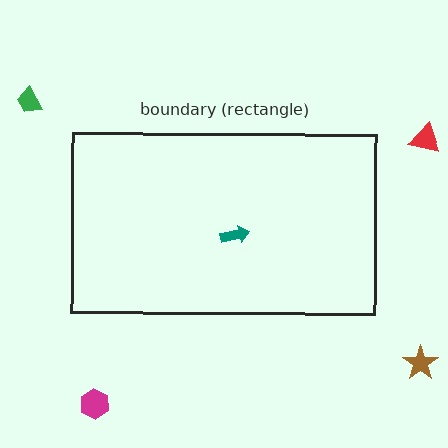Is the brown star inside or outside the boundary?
Outside.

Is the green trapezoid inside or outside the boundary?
Outside.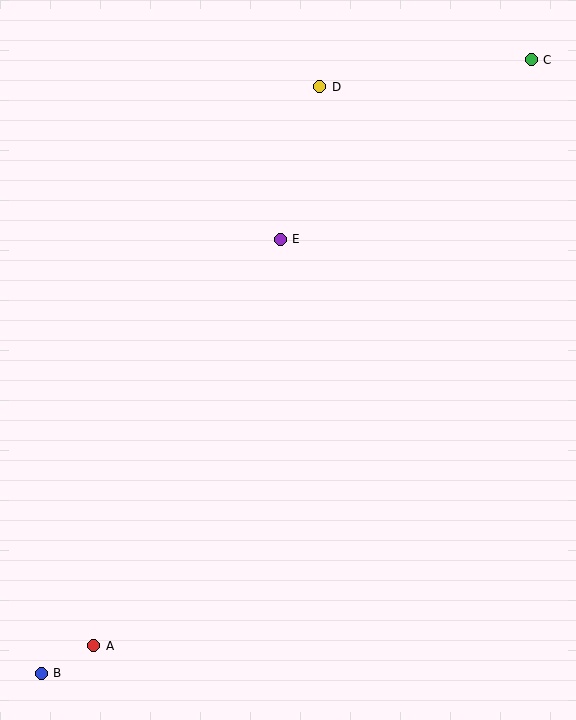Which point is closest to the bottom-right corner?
Point A is closest to the bottom-right corner.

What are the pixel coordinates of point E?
Point E is at (280, 239).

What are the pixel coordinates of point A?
Point A is at (94, 646).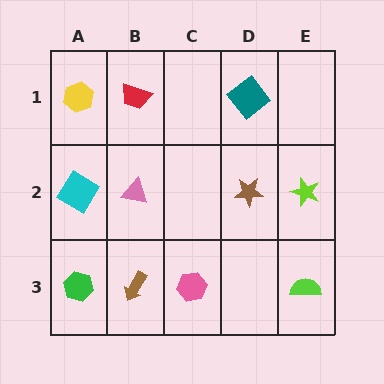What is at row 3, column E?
A lime semicircle.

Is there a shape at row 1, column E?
No, that cell is empty.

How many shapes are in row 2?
4 shapes.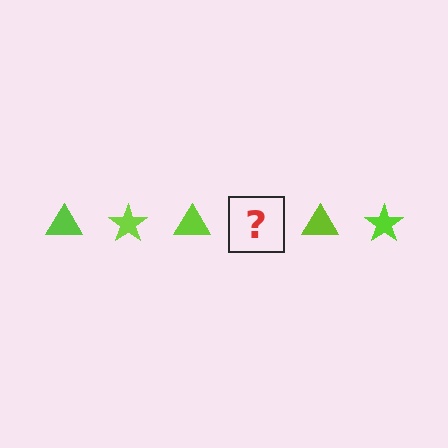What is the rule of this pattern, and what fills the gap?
The rule is that the pattern cycles through triangle, star shapes in lime. The gap should be filled with a lime star.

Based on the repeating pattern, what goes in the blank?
The blank should be a lime star.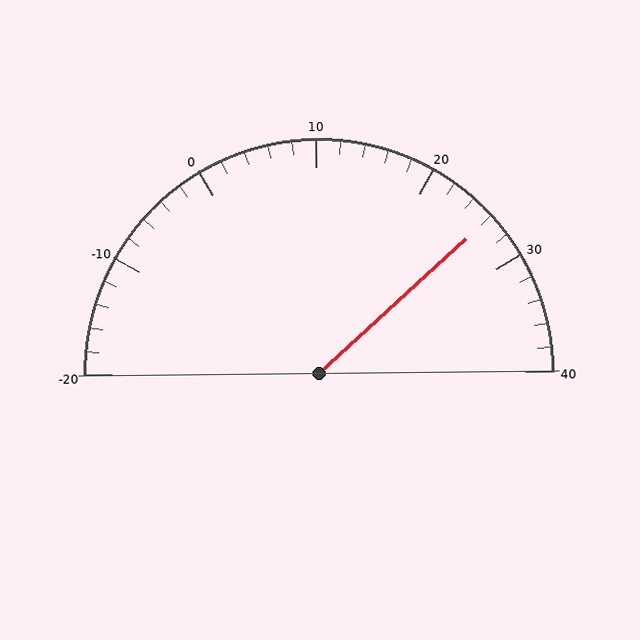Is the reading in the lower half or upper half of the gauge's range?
The reading is in the upper half of the range (-20 to 40).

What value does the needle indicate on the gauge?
The needle indicates approximately 26.